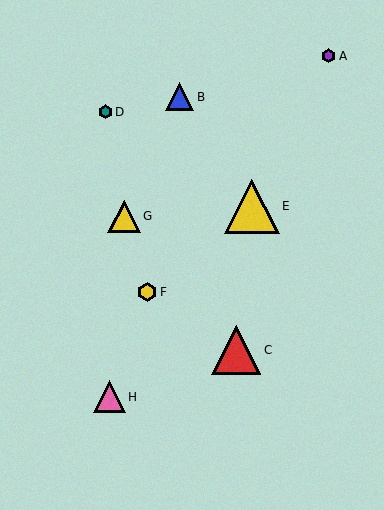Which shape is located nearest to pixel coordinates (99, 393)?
The pink triangle (labeled H) at (109, 397) is nearest to that location.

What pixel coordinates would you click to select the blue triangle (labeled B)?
Click at (180, 97) to select the blue triangle B.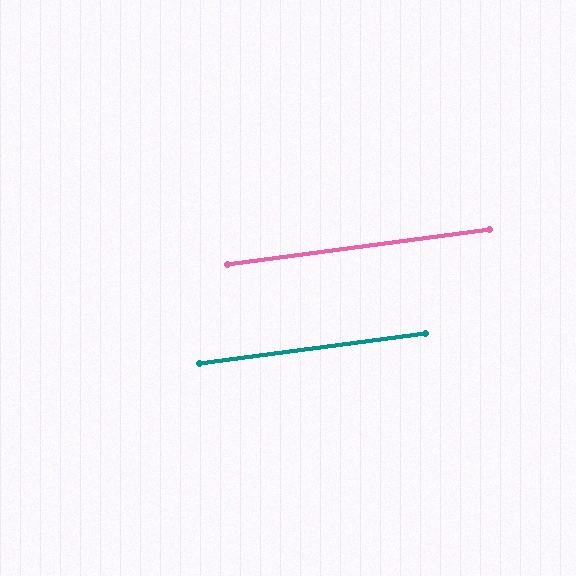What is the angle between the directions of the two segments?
Approximately 0 degrees.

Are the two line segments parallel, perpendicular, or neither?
Parallel — their directions differ by only 0.1°.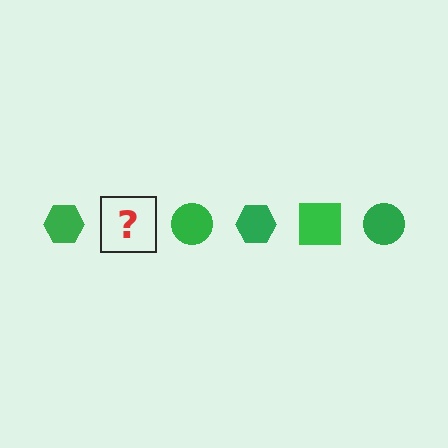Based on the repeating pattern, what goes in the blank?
The blank should be a green square.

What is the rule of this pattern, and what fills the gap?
The rule is that the pattern cycles through hexagon, square, circle shapes in green. The gap should be filled with a green square.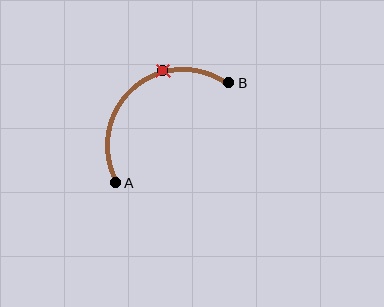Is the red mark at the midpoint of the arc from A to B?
No. The red mark lies on the arc but is closer to endpoint B. The arc midpoint would be at the point on the curve equidistant along the arc from both A and B.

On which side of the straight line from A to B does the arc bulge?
The arc bulges above and to the left of the straight line connecting A and B.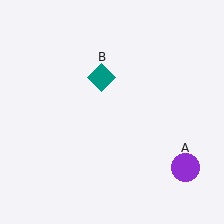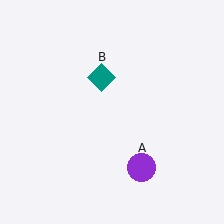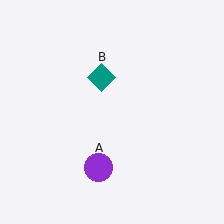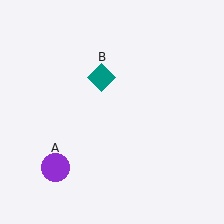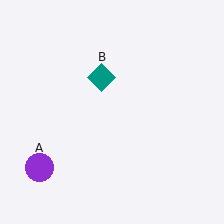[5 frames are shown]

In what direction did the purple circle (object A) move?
The purple circle (object A) moved left.